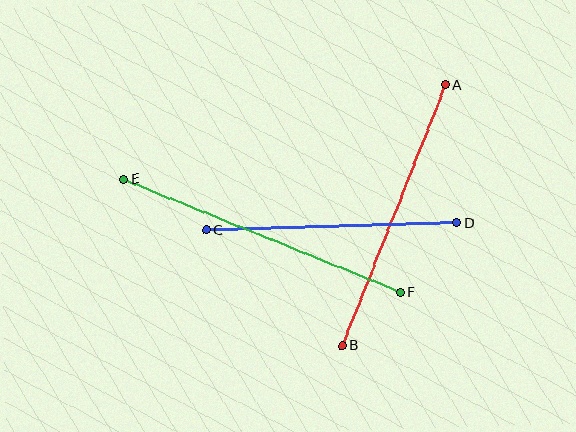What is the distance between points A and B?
The distance is approximately 280 pixels.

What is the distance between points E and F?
The distance is approximately 299 pixels.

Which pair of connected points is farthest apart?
Points E and F are farthest apart.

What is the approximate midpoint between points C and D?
The midpoint is at approximately (332, 226) pixels.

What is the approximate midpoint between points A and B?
The midpoint is at approximately (394, 215) pixels.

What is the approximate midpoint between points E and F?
The midpoint is at approximately (262, 236) pixels.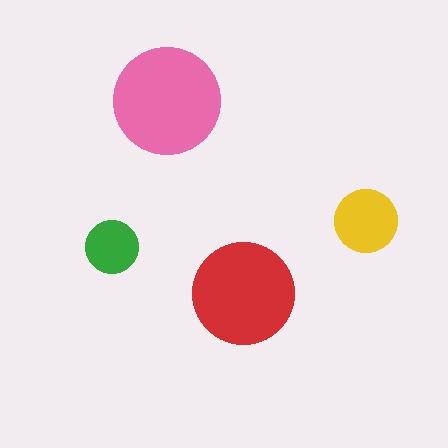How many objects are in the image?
There are 4 objects in the image.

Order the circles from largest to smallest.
the pink one, the red one, the yellow one, the green one.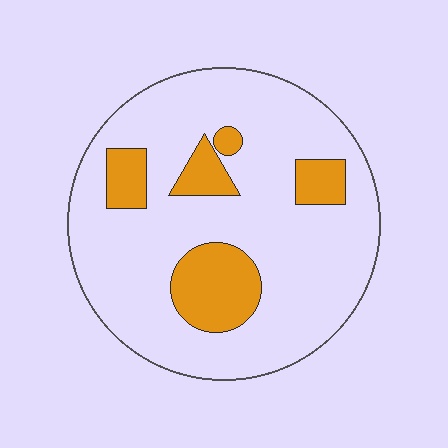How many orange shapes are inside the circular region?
5.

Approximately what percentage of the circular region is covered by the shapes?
Approximately 20%.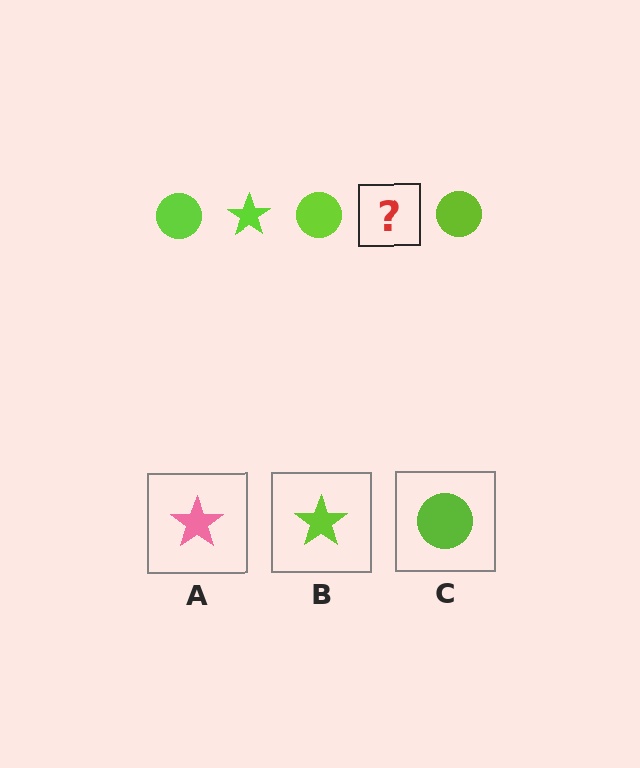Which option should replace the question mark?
Option B.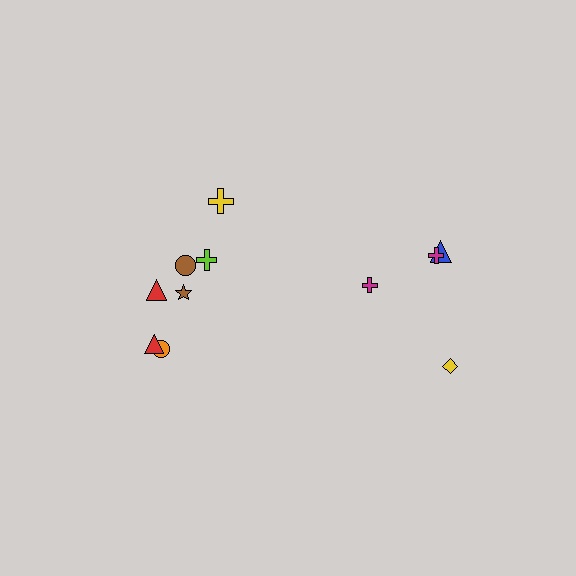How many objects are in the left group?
There are 7 objects.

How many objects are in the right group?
There are 4 objects.